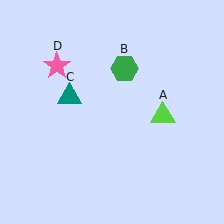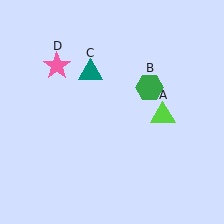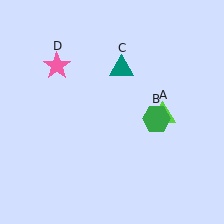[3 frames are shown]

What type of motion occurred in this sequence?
The green hexagon (object B), teal triangle (object C) rotated clockwise around the center of the scene.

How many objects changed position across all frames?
2 objects changed position: green hexagon (object B), teal triangle (object C).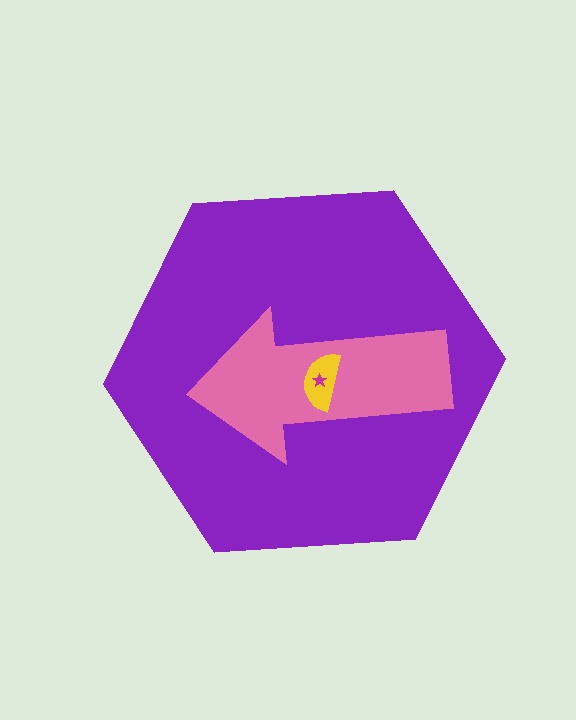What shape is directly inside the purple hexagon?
The pink arrow.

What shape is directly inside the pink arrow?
The yellow semicircle.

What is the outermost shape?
The purple hexagon.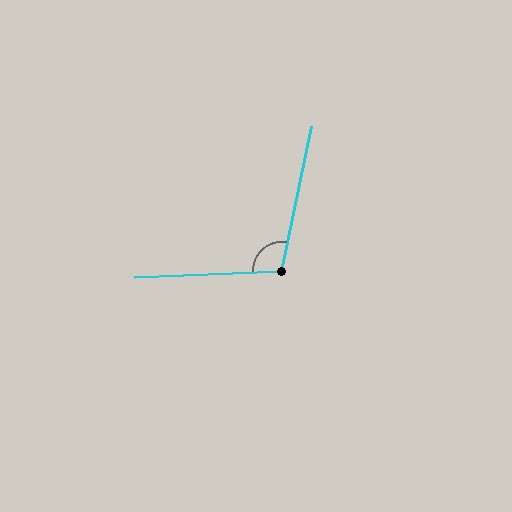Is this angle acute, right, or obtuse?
It is obtuse.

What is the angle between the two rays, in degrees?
Approximately 104 degrees.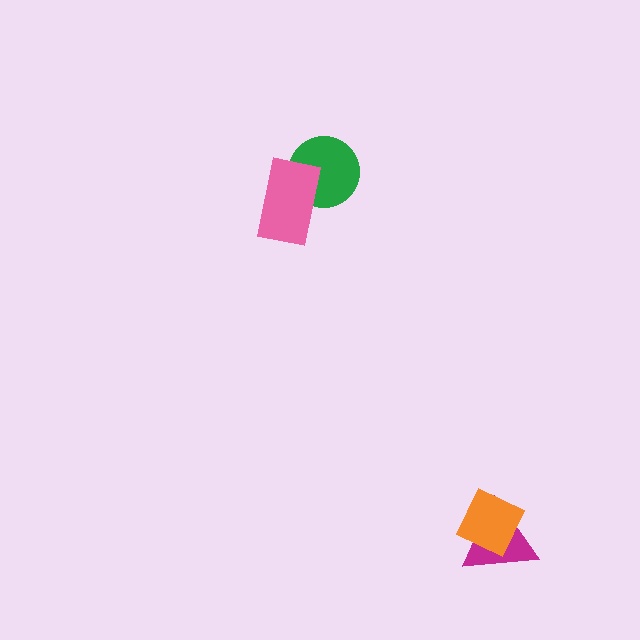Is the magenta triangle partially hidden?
Yes, it is partially covered by another shape.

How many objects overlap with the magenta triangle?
1 object overlaps with the magenta triangle.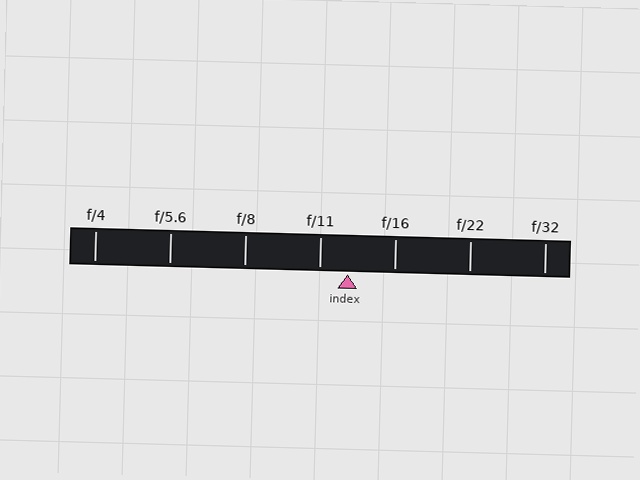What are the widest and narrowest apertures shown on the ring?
The widest aperture shown is f/4 and the narrowest is f/32.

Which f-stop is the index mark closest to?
The index mark is closest to f/11.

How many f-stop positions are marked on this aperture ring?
There are 7 f-stop positions marked.